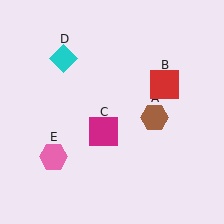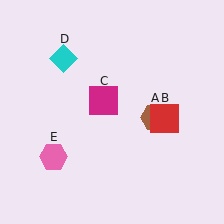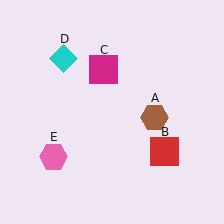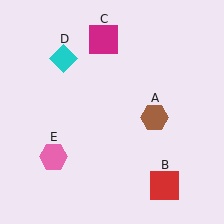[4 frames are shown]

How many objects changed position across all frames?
2 objects changed position: red square (object B), magenta square (object C).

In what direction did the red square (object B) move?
The red square (object B) moved down.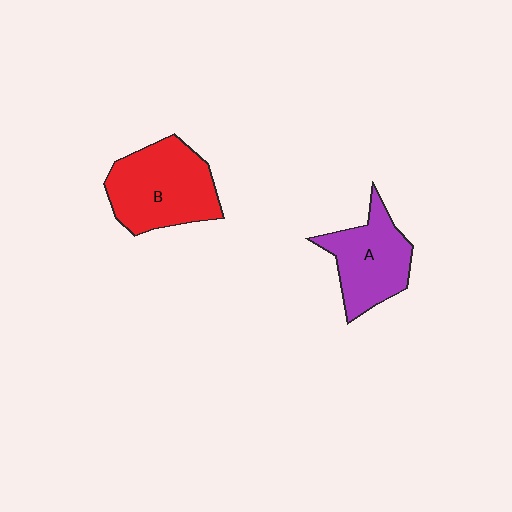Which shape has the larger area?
Shape B (red).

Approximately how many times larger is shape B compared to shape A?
Approximately 1.3 times.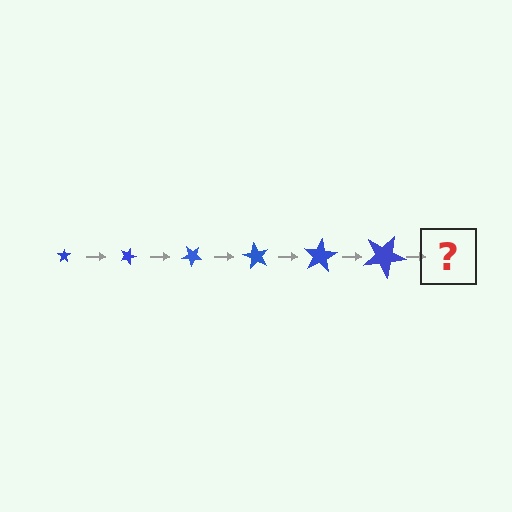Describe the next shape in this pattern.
It should be a star, larger than the previous one and rotated 120 degrees from the start.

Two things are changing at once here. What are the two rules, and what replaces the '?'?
The two rules are that the star grows larger each step and it rotates 20 degrees each step. The '?' should be a star, larger than the previous one and rotated 120 degrees from the start.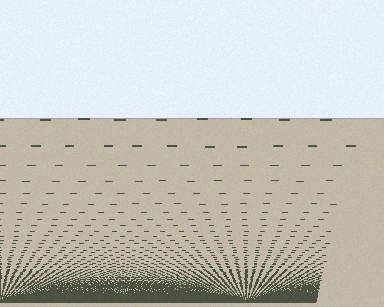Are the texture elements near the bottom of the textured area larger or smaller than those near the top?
Smaller. The gradient is inverted — elements near the bottom are smaller and denser.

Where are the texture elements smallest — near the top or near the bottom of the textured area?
Near the bottom.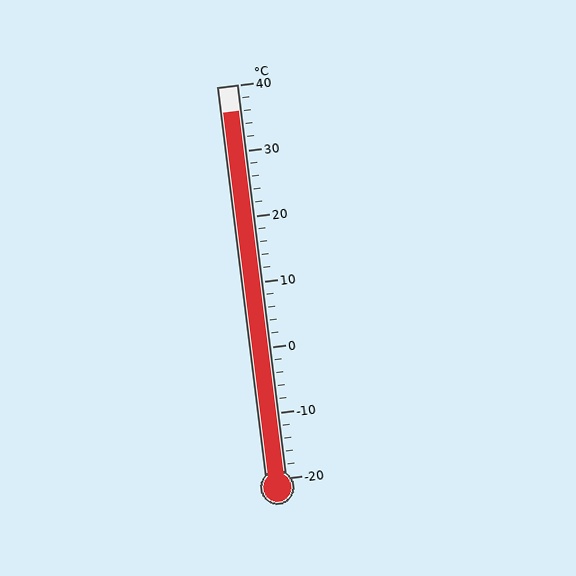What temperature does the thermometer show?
The thermometer shows approximately 36°C.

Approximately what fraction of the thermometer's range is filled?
The thermometer is filled to approximately 95% of its range.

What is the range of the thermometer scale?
The thermometer scale ranges from -20°C to 40°C.